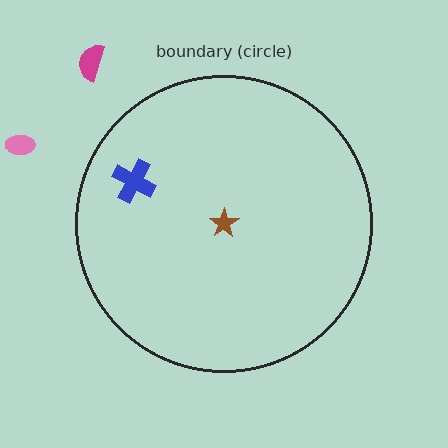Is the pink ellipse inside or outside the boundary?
Outside.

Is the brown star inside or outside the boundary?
Inside.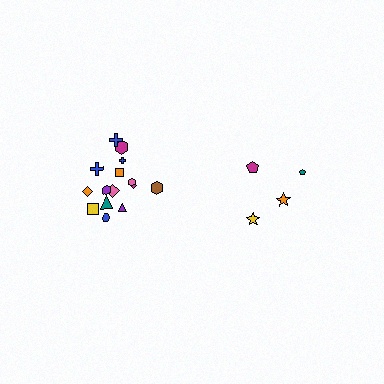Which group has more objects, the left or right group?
The left group.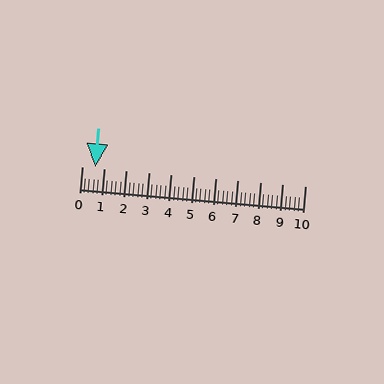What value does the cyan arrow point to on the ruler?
The cyan arrow points to approximately 0.6.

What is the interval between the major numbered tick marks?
The major tick marks are spaced 1 units apart.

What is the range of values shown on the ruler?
The ruler shows values from 0 to 10.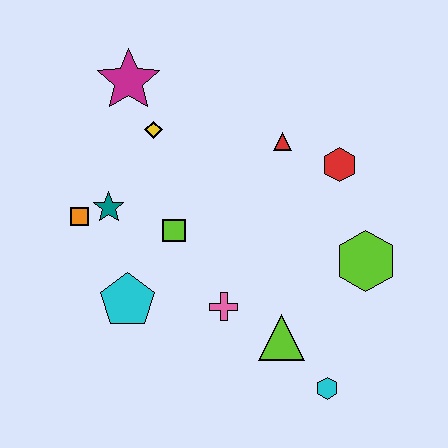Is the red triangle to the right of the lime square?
Yes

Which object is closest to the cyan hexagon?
The lime triangle is closest to the cyan hexagon.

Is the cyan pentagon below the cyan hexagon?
No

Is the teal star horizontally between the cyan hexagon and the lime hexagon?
No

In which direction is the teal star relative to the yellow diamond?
The teal star is below the yellow diamond.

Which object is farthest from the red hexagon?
The orange square is farthest from the red hexagon.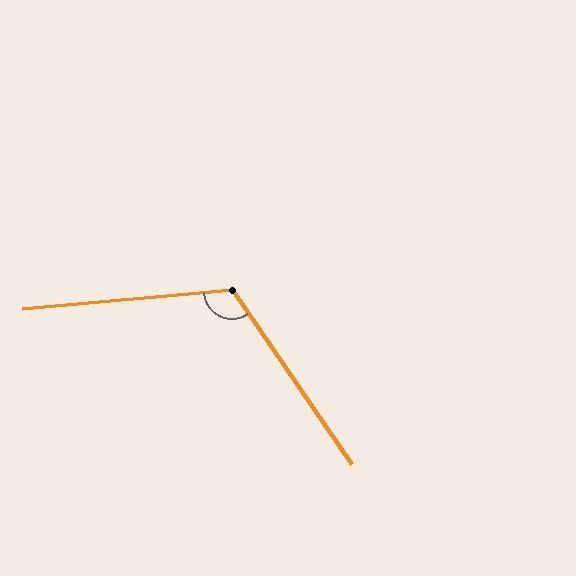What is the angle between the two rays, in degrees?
Approximately 119 degrees.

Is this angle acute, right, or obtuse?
It is obtuse.